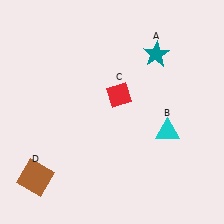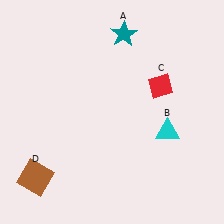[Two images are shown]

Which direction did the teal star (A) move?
The teal star (A) moved left.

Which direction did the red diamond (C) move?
The red diamond (C) moved right.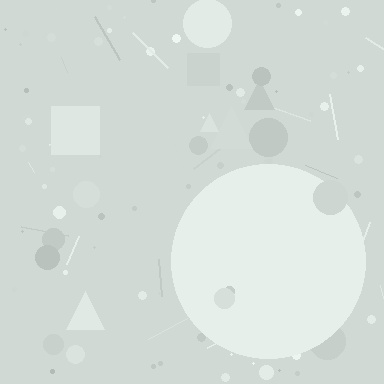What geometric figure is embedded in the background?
A circle is embedded in the background.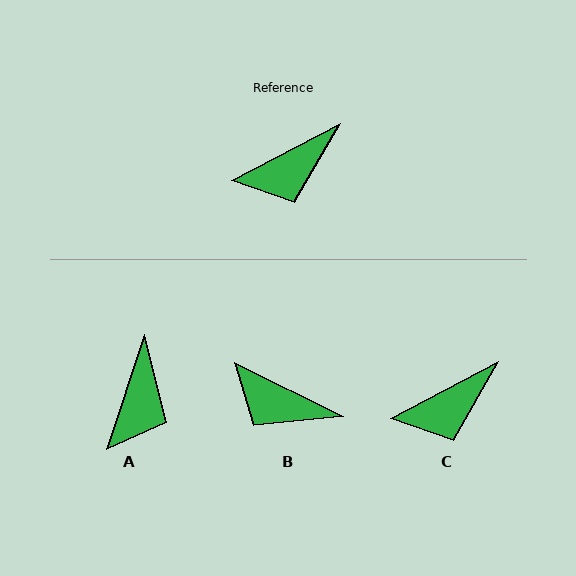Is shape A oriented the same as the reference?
No, it is off by about 44 degrees.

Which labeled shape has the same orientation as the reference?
C.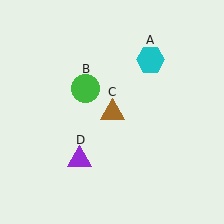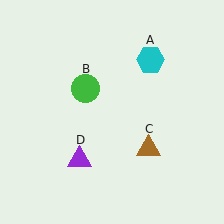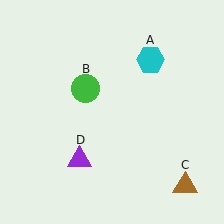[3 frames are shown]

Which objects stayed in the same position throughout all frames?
Cyan hexagon (object A) and green circle (object B) and purple triangle (object D) remained stationary.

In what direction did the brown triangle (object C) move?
The brown triangle (object C) moved down and to the right.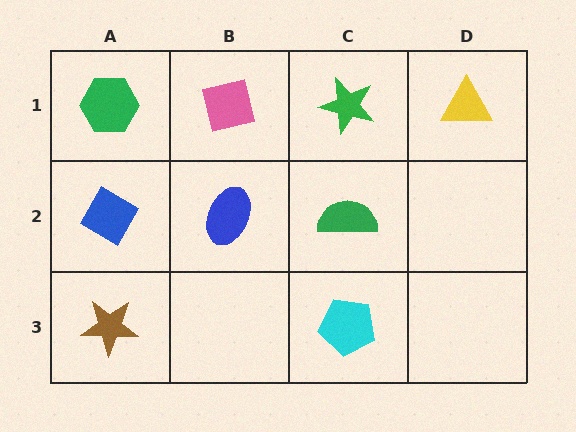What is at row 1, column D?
A yellow triangle.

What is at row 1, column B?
A pink square.